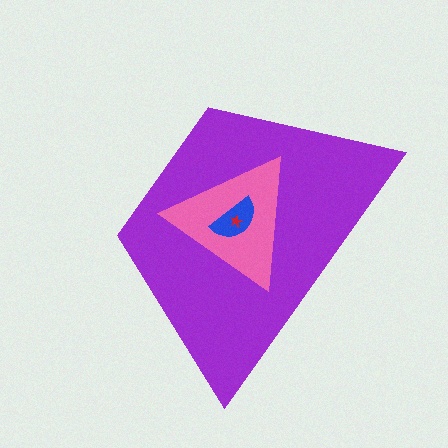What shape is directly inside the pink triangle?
The blue semicircle.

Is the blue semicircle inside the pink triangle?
Yes.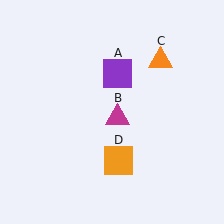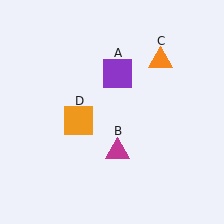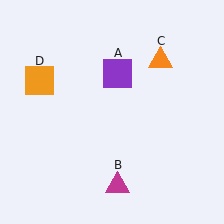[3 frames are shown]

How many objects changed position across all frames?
2 objects changed position: magenta triangle (object B), orange square (object D).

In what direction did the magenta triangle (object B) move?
The magenta triangle (object B) moved down.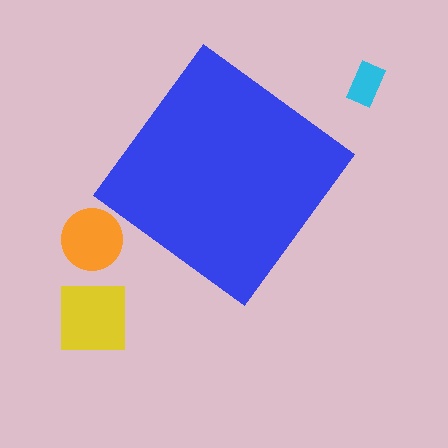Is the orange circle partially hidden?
No, the orange circle is fully visible.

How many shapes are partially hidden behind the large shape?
0 shapes are partially hidden.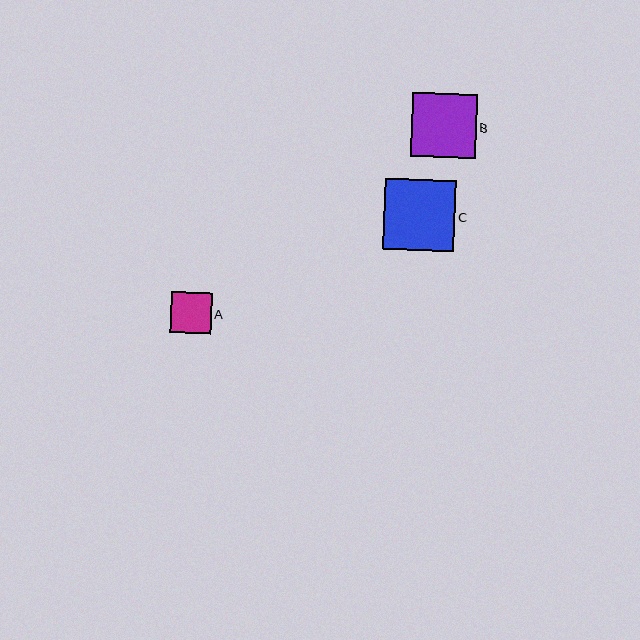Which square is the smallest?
Square A is the smallest with a size of approximately 40 pixels.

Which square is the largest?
Square C is the largest with a size of approximately 72 pixels.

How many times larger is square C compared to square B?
Square C is approximately 1.1 times the size of square B.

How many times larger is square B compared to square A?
Square B is approximately 1.6 times the size of square A.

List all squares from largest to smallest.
From largest to smallest: C, B, A.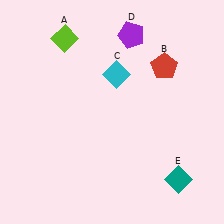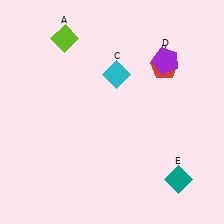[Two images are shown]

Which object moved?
The purple pentagon (D) moved right.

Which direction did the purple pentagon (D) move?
The purple pentagon (D) moved right.